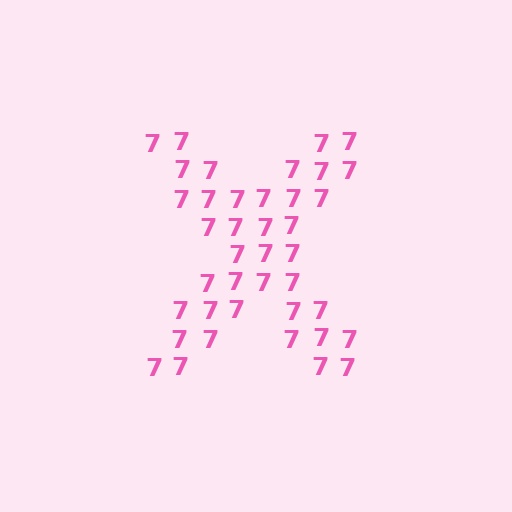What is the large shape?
The large shape is the letter X.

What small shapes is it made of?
It is made of small digit 7's.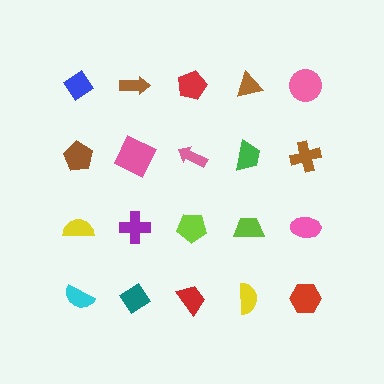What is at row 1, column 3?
A red pentagon.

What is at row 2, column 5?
A brown cross.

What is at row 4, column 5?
A red hexagon.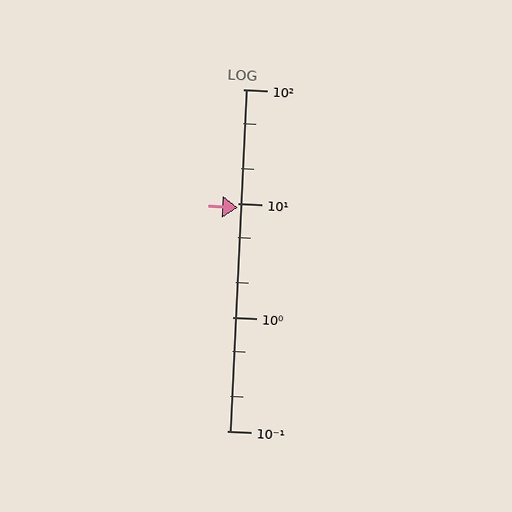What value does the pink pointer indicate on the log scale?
The pointer indicates approximately 9.1.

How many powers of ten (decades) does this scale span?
The scale spans 3 decades, from 0.1 to 100.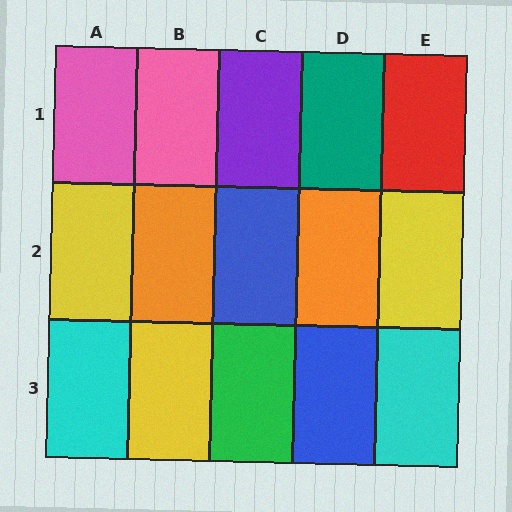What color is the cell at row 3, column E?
Cyan.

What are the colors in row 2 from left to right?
Yellow, orange, blue, orange, yellow.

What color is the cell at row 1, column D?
Teal.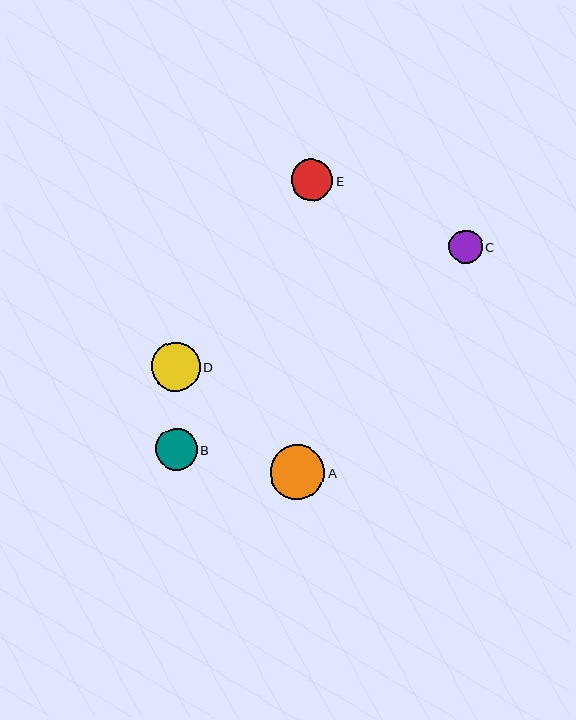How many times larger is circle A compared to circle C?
Circle A is approximately 1.6 times the size of circle C.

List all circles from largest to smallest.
From largest to smallest: A, D, B, E, C.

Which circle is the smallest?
Circle C is the smallest with a size of approximately 33 pixels.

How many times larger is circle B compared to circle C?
Circle B is approximately 1.3 times the size of circle C.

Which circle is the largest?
Circle A is the largest with a size of approximately 55 pixels.